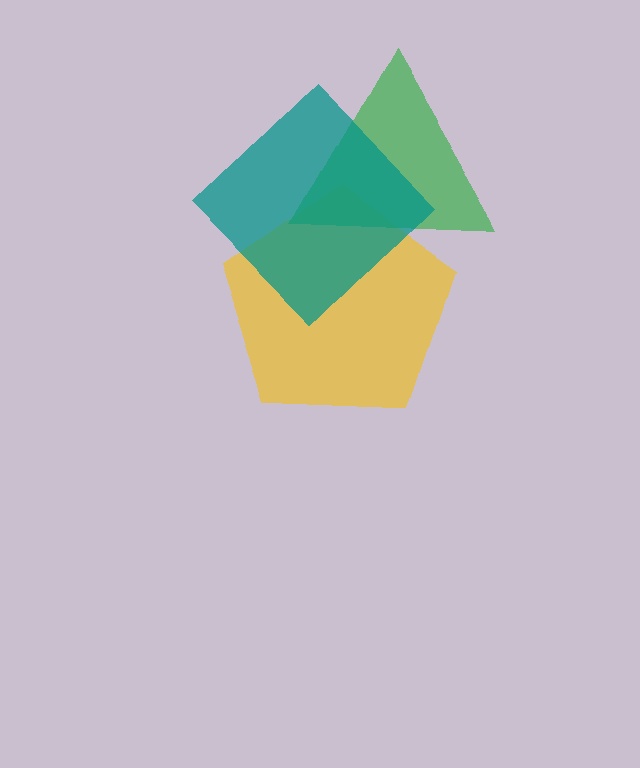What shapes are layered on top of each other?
The layered shapes are: a yellow pentagon, a green triangle, a teal diamond.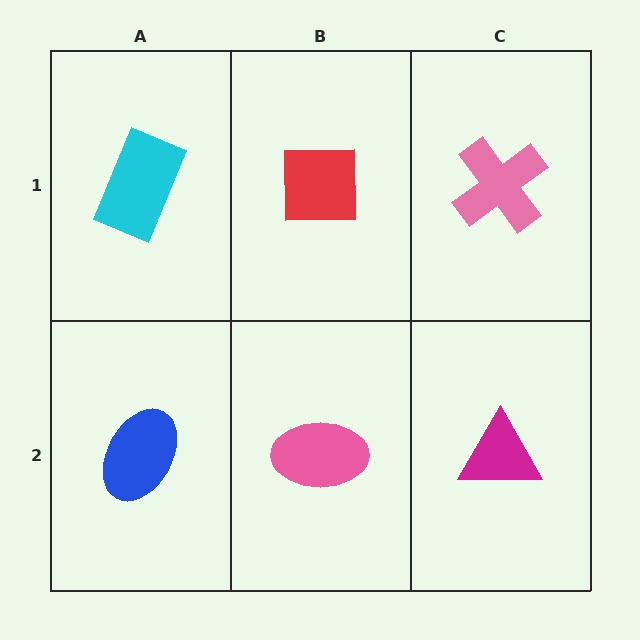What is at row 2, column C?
A magenta triangle.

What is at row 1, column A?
A cyan rectangle.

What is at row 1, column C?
A pink cross.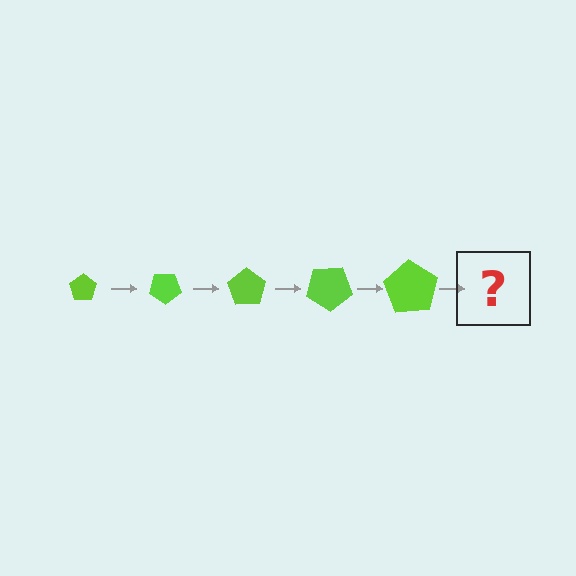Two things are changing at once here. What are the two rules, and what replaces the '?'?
The two rules are that the pentagon grows larger each step and it rotates 35 degrees each step. The '?' should be a pentagon, larger than the previous one and rotated 175 degrees from the start.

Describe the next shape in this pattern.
It should be a pentagon, larger than the previous one and rotated 175 degrees from the start.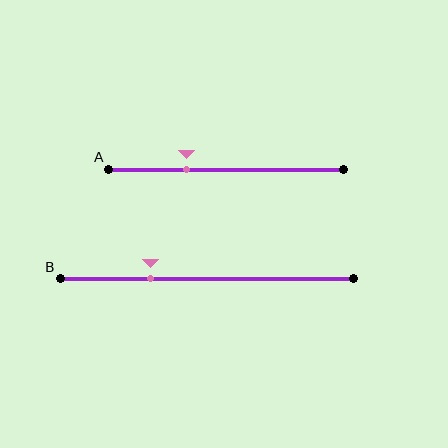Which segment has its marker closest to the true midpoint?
Segment A has its marker closest to the true midpoint.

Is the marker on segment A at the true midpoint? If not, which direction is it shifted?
No, the marker on segment A is shifted to the left by about 17% of the segment length.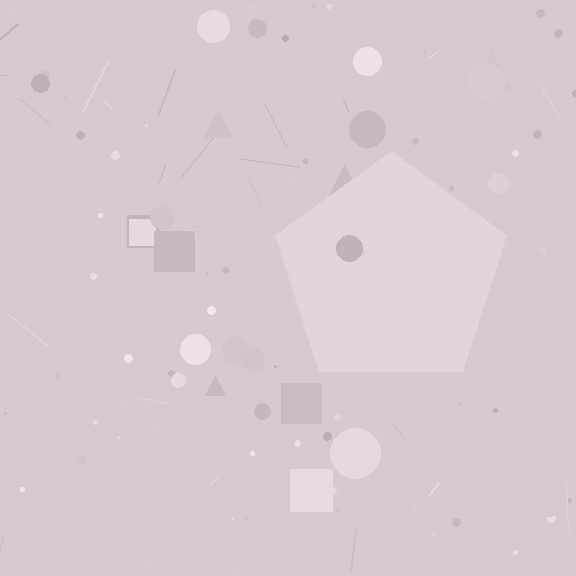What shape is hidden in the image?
A pentagon is hidden in the image.